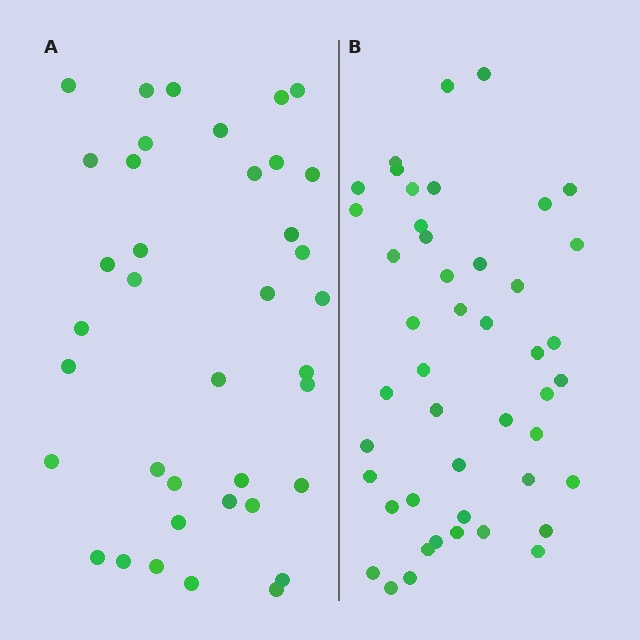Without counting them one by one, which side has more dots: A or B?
Region B (the right region) has more dots.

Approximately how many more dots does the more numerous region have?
Region B has roughly 8 or so more dots than region A.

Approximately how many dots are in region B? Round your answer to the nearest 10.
About 50 dots. (The exact count is 46, which rounds to 50.)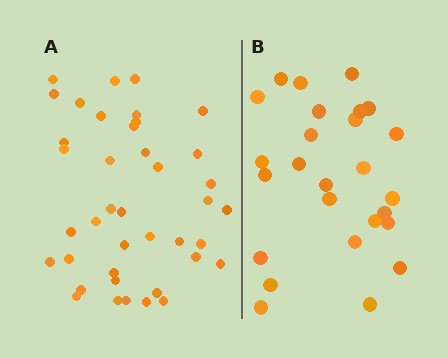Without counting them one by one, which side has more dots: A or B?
Region A (the left region) has more dots.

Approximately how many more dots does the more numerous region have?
Region A has approximately 15 more dots than region B.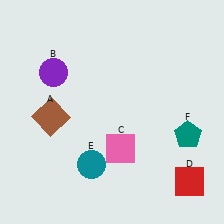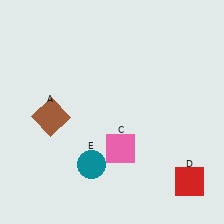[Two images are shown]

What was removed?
The purple circle (B), the teal pentagon (F) were removed in Image 2.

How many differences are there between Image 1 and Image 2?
There are 2 differences between the two images.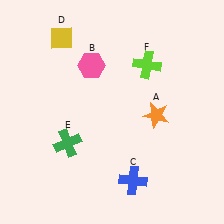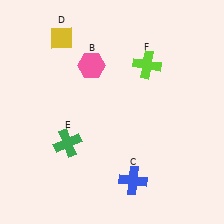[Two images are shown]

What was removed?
The orange star (A) was removed in Image 2.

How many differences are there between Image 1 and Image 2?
There is 1 difference between the two images.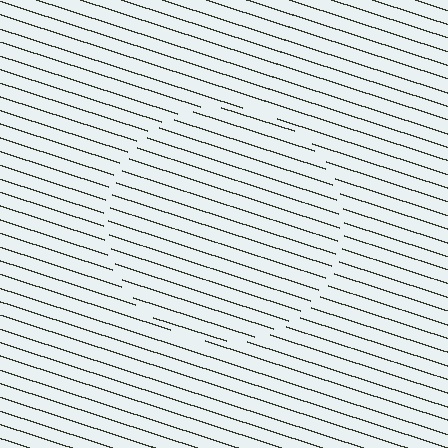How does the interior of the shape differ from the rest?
The interior of the shape contains the same grating, shifted by half a period — the contour is defined by the phase discontinuity where line-ends from the inner and outer gratings abut.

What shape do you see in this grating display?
An illusory circle. The interior of the shape contains the same grating, shifted by half a period — the contour is defined by the phase discontinuity where line-ends from the inner and outer gratings abut.